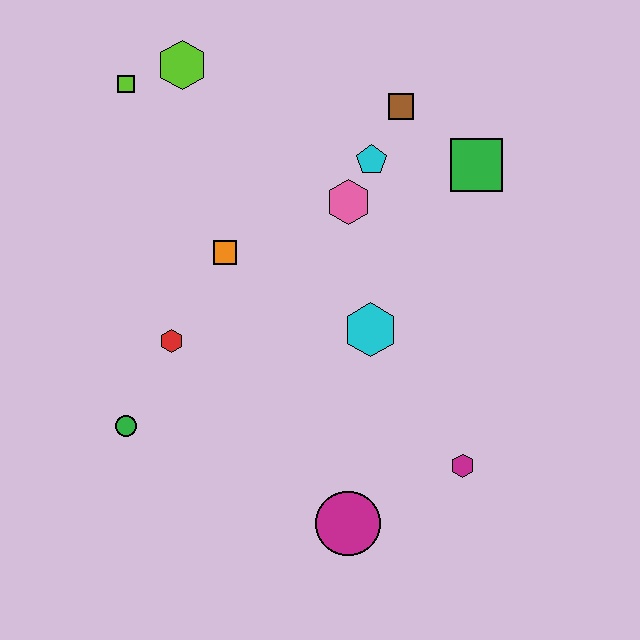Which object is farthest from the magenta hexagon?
The lime square is farthest from the magenta hexagon.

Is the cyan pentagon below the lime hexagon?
Yes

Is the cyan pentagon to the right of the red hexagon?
Yes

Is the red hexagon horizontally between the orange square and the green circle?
Yes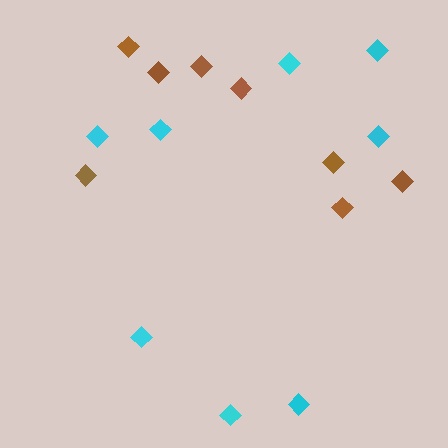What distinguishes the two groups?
There are 2 groups: one group of brown diamonds (8) and one group of cyan diamonds (8).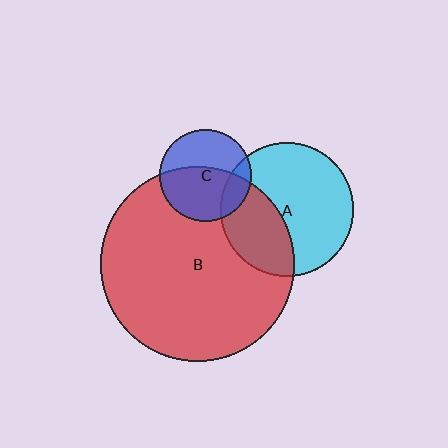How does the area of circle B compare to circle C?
Approximately 4.5 times.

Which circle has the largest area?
Circle B (red).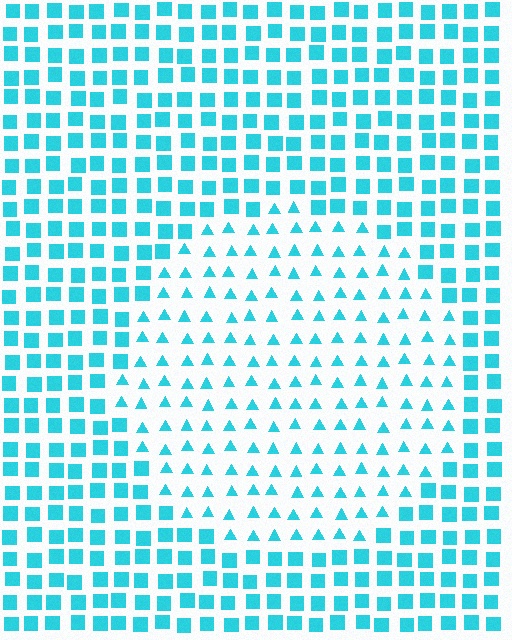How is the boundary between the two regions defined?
The boundary is defined by a change in element shape: triangles inside vs. squares outside. All elements share the same color and spacing.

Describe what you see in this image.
The image is filled with small cyan elements arranged in a uniform grid. A circle-shaped region contains triangles, while the surrounding area contains squares. The boundary is defined purely by the change in element shape.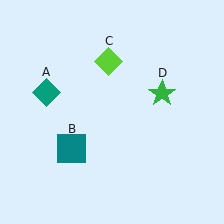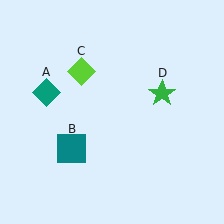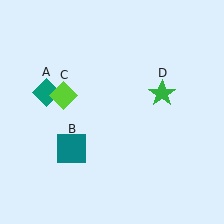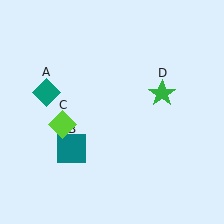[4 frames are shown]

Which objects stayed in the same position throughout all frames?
Teal diamond (object A) and teal square (object B) and green star (object D) remained stationary.